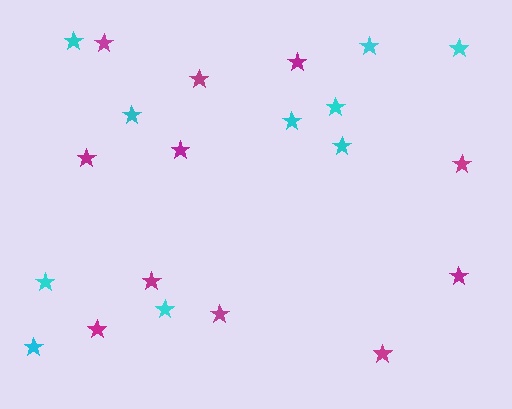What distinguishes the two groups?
There are 2 groups: one group of cyan stars (10) and one group of magenta stars (11).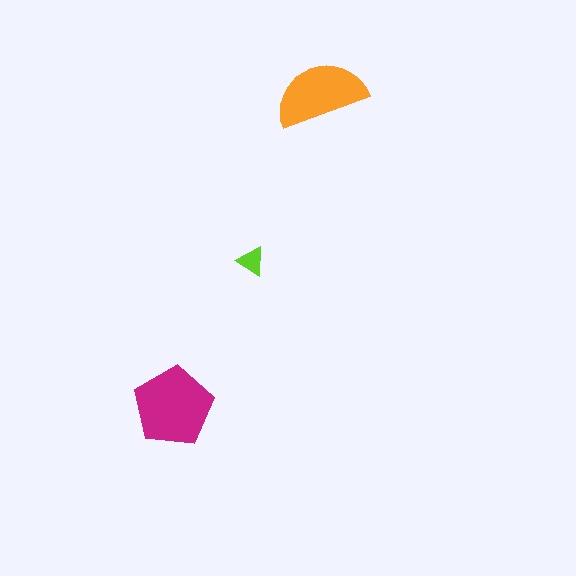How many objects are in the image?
There are 3 objects in the image.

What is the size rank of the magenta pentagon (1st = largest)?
1st.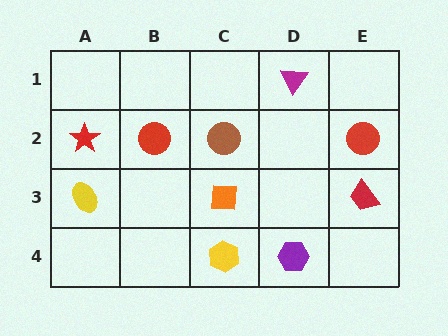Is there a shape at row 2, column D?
No, that cell is empty.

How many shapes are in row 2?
4 shapes.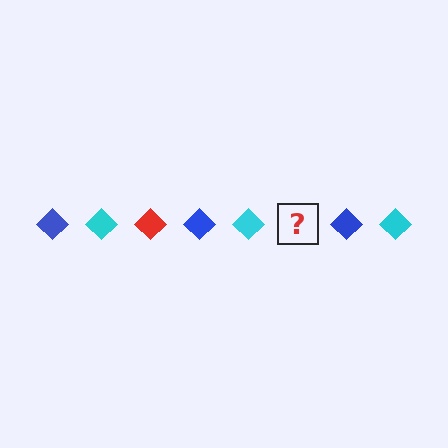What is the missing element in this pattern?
The missing element is a red diamond.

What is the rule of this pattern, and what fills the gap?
The rule is that the pattern cycles through blue, cyan, red diamonds. The gap should be filled with a red diamond.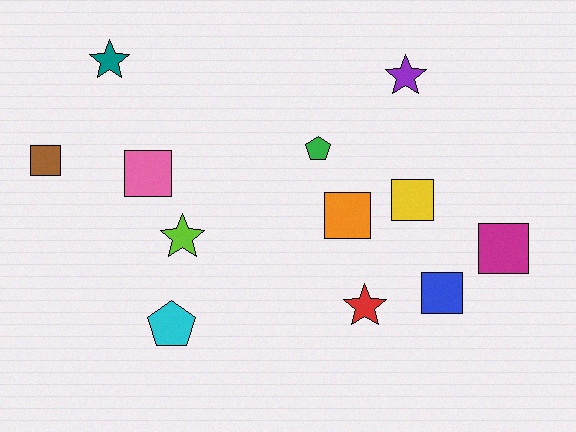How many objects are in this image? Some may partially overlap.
There are 12 objects.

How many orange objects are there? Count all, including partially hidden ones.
There is 1 orange object.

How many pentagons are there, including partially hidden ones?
There are 2 pentagons.